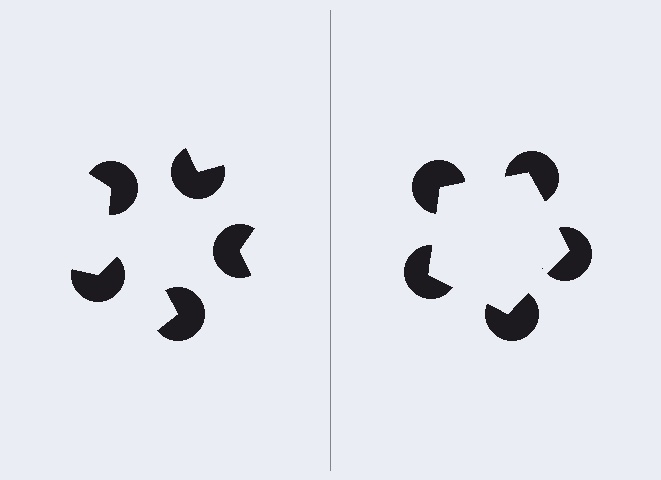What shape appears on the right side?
An illusory pentagon.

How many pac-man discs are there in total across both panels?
10 — 5 on each side.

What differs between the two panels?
The pac-man discs are positioned identically on both sides; only the wedge orientations differ. On the right they align to a pentagon; on the left they are misaligned.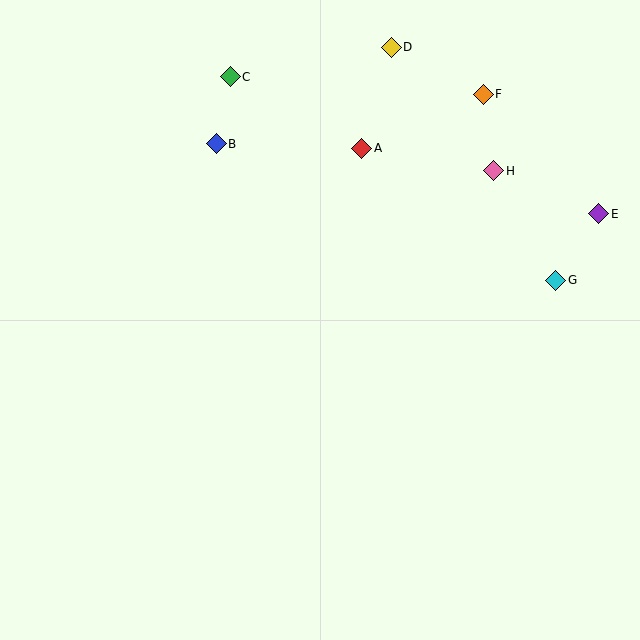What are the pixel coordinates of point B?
Point B is at (216, 144).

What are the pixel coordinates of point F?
Point F is at (483, 94).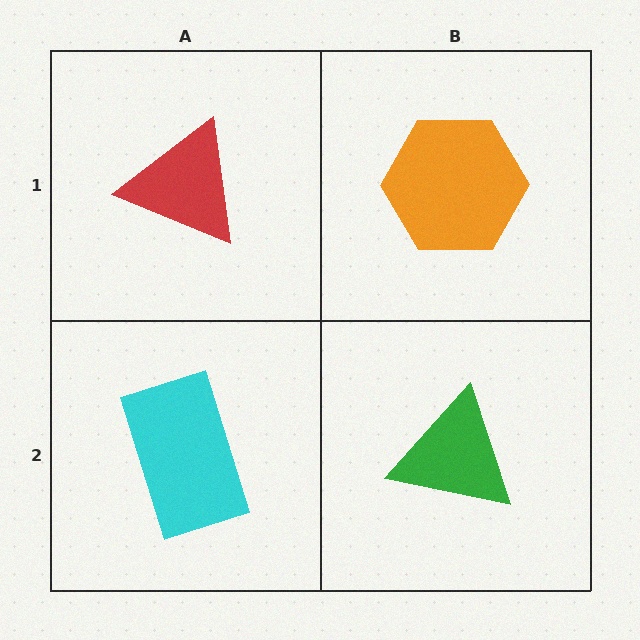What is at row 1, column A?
A red triangle.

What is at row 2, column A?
A cyan rectangle.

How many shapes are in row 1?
2 shapes.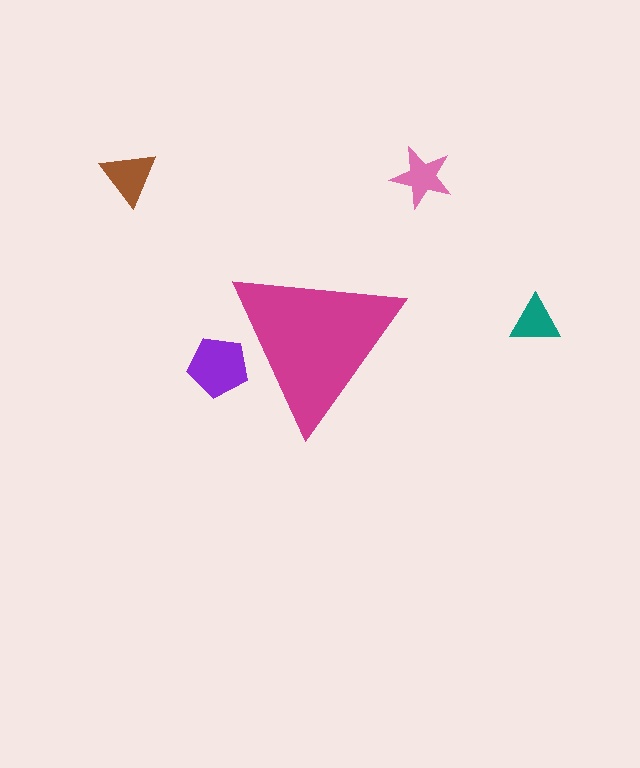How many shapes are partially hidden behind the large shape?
1 shape is partially hidden.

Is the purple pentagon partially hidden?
Yes, the purple pentagon is partially hidden behind the magenta triangle.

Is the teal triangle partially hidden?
No, the teal triangle is fully visible.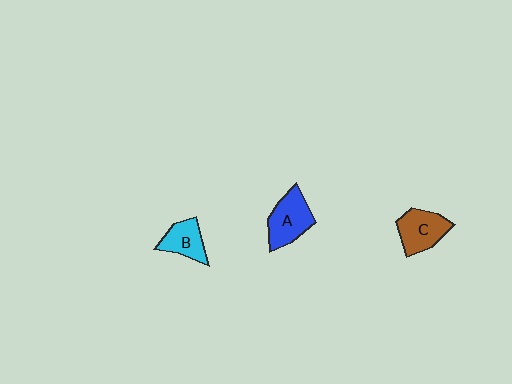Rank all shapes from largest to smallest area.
From largest to smallest: A (blue), C (brown), B (cyan).